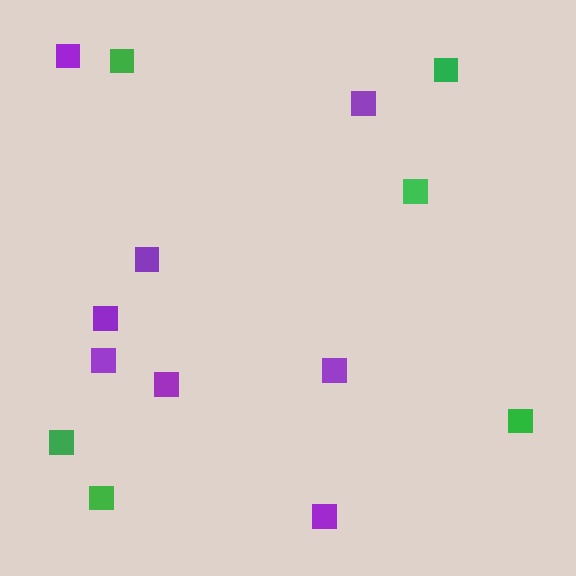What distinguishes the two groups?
There are 2 groups: one group of green squares (6) and one group of purple squares (8).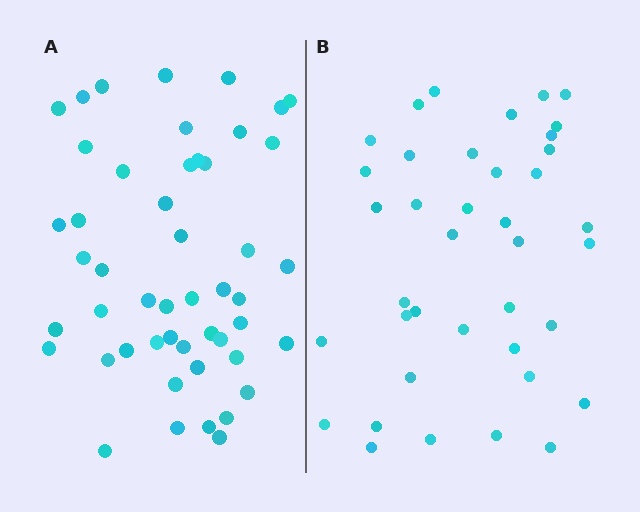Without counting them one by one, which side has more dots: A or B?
Region A (the left region) has more dots.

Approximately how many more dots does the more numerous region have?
Region A has roughly 10 or so more dots than region B.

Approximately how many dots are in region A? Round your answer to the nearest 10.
About 50 dots. (The exact count is 49, which rounds to 50.)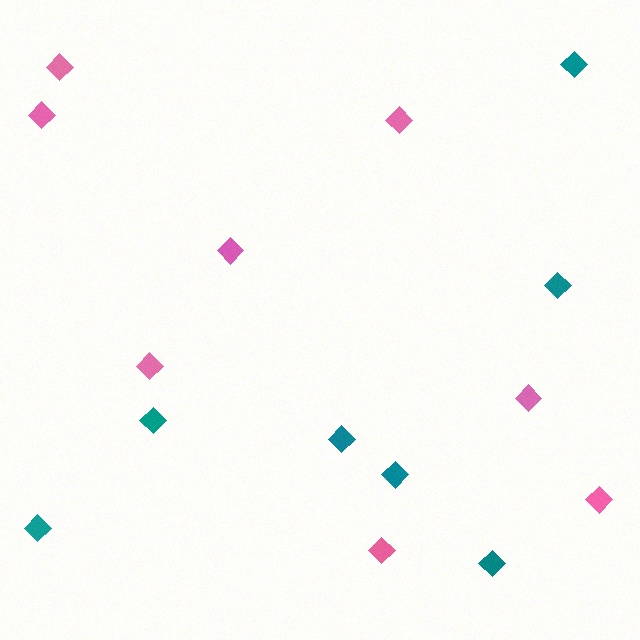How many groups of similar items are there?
There are 2 groups: one group of pink diamonds (8) and one group of teal diamonds (7).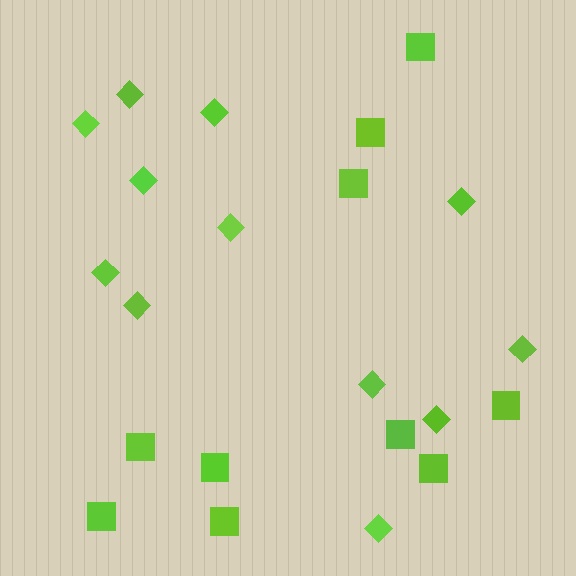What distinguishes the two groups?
There are 2 groups: one group of squares (10) and one group of diamonds (12).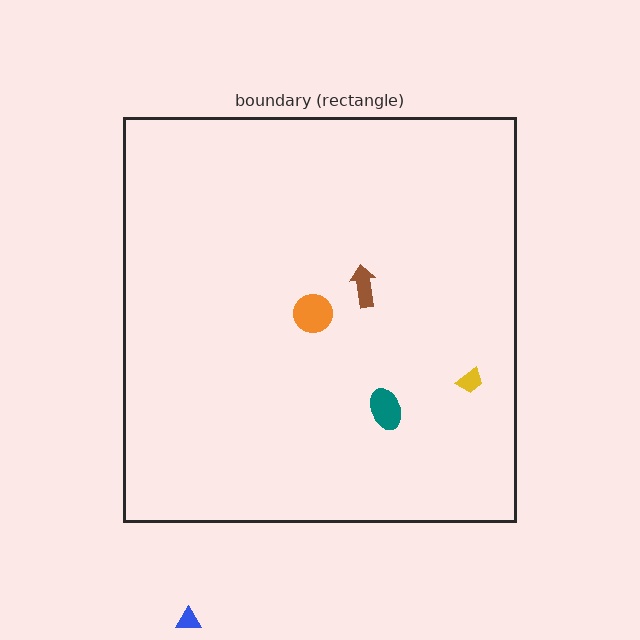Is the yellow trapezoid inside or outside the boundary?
Inside.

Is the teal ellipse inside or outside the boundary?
Inside.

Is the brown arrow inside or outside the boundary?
Inside.